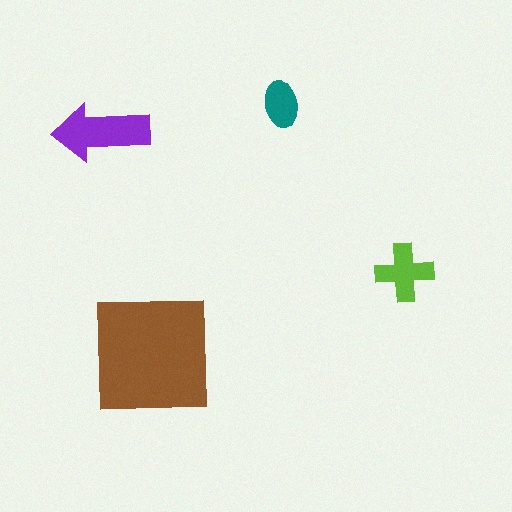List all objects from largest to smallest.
The brown square, the purple arrow, the lime cross, the teal ellipse.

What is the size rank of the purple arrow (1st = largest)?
2nd.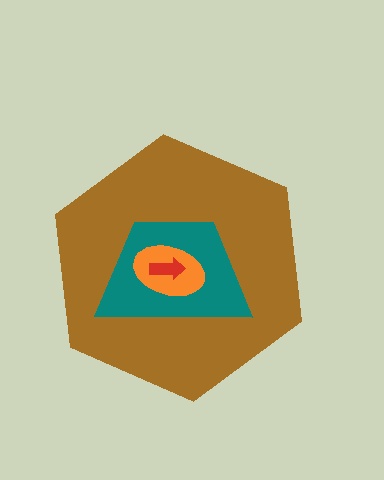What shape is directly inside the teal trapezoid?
The orange ellipse.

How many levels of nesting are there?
4.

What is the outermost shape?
The brown hexagon.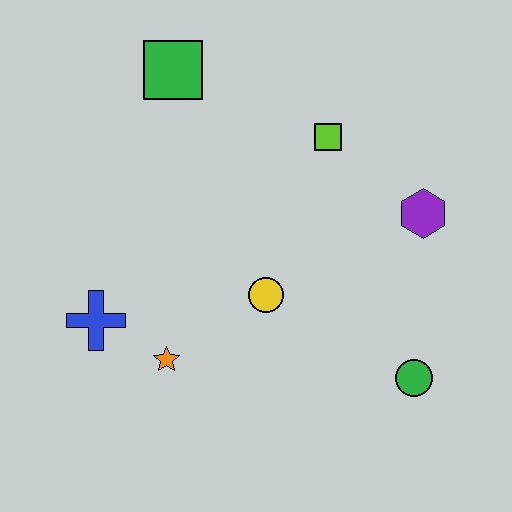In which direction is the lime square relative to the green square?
The lime square is to the right of the green square.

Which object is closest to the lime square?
The purple hexagon is closest to the lime square.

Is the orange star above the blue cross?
No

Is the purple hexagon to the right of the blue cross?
Yes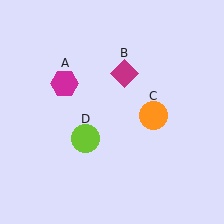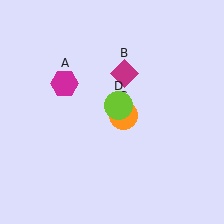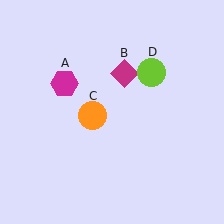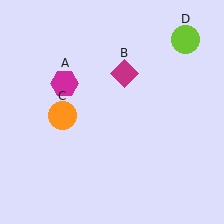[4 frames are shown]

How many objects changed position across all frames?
2 objects changed position: orange circle (object C), lime circle (object D).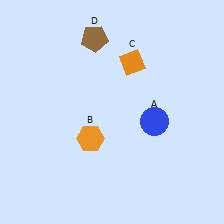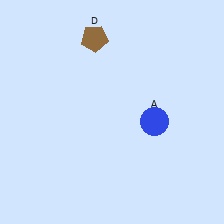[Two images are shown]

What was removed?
The orange diamond (C), the orange hexagon (B) were removed in Image 2.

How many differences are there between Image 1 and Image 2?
There are 2 differences between the two images.